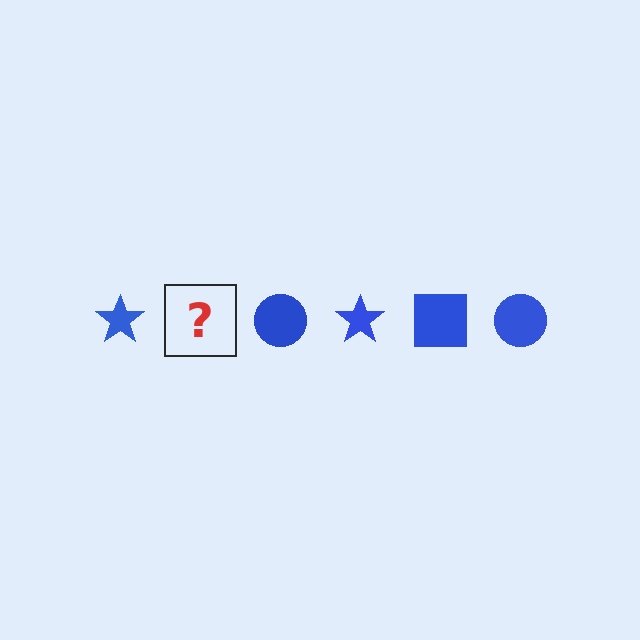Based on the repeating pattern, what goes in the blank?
The blank should be a blue square.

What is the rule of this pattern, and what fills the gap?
The rule is that the pattern cycles through star, square, circle shapes in blue. The gap should be filled with a blue square.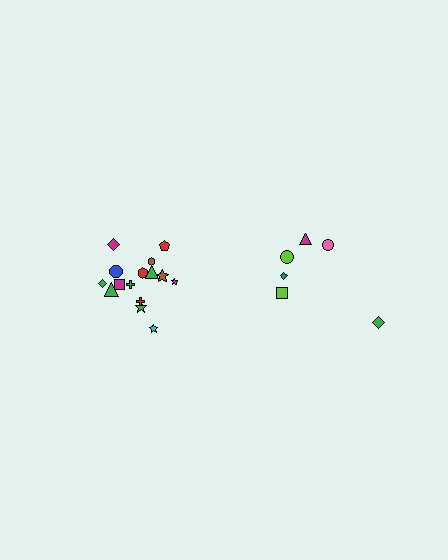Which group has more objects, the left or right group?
The left group.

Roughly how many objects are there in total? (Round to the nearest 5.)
Roughly 20 objects in total.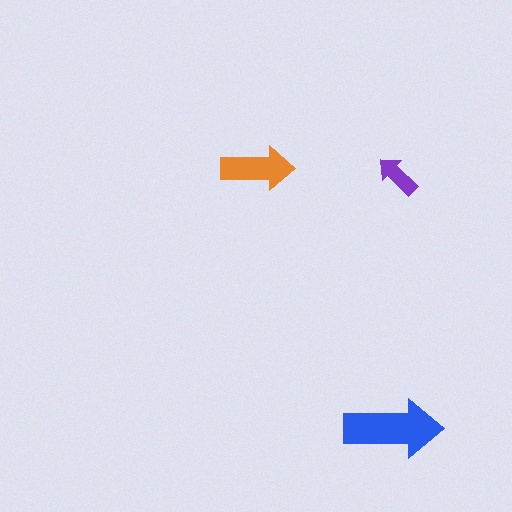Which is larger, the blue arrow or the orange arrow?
The blue one.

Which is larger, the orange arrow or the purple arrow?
The orange one.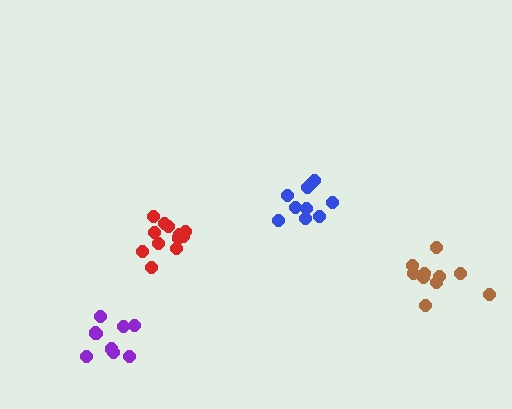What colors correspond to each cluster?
The clusters are colored: blue, brown, purple, red.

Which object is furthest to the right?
The brown cluster is rightmost.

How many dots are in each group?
Group 1: 10 dots, Group 2: 11 dots, Group 3: 9 dots, Group 4: 12 dots (42 total).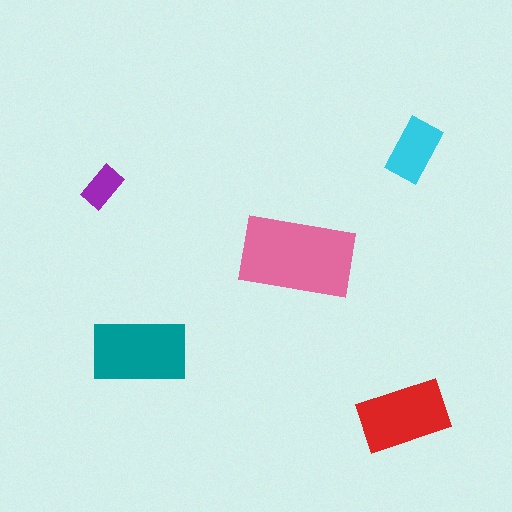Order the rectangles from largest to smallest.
the pink one, the teal one, the red one, the cyan one, the purple one.